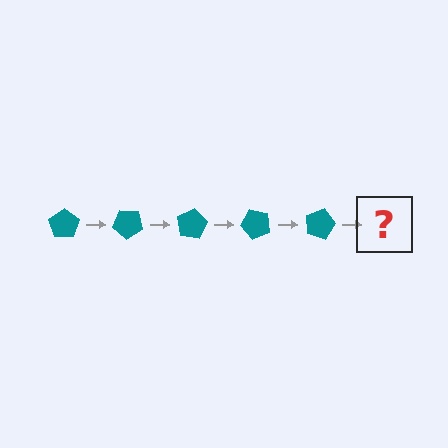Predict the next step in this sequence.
The next step is a teal pentagon rotated 200 degrees.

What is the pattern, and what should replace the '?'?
The pattern is that the pentagon rotates 40 degrees each step. The '?' should be a teal pentagon rotated 200 degrees.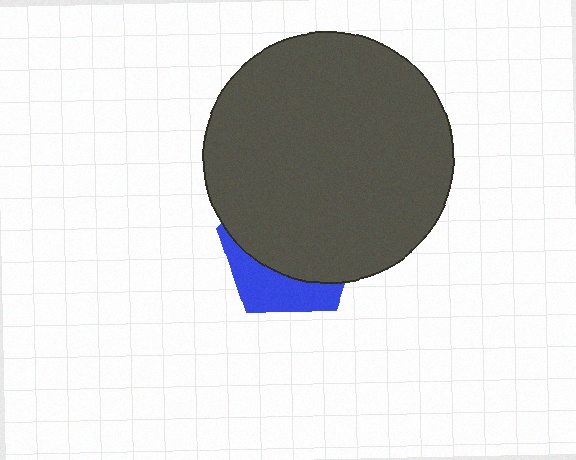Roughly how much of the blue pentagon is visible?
A small part of it is visible (roughly 31%).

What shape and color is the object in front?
The object in front is a dark gray circle.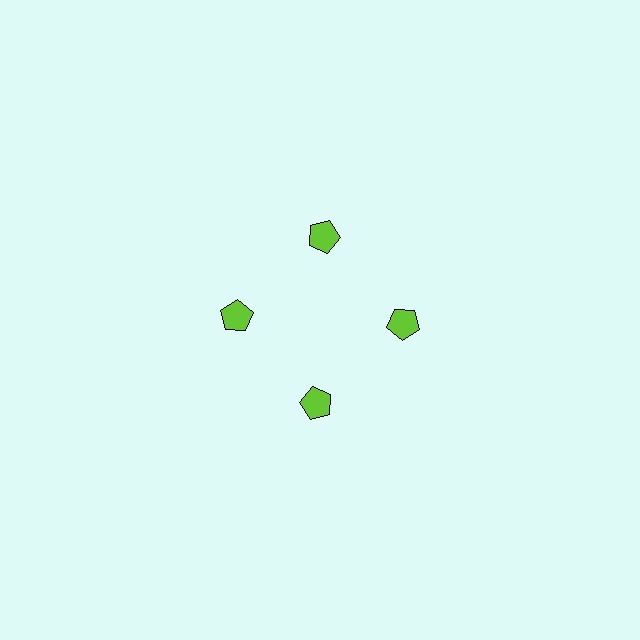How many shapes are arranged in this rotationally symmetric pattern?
There are 4 shapes, arranged in 4 groups of 1.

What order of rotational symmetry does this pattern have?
This pattern has 4-fold rotational symmetry.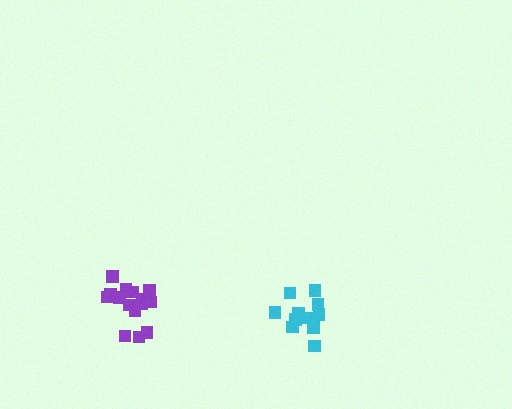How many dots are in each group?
Group 1: 11 dots, Group 2: 15 dots (26 total).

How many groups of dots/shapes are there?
There are 2 groups.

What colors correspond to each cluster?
The clusters are colored: cyan, purple.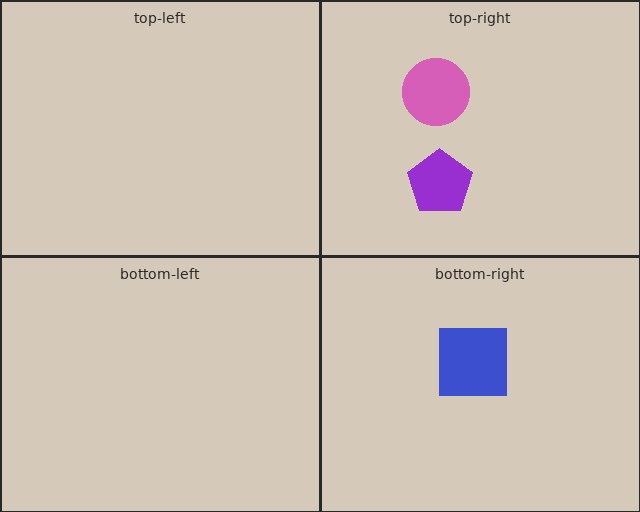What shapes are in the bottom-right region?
The blue square.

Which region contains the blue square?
The bottom-right region.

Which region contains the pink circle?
The top-right region.